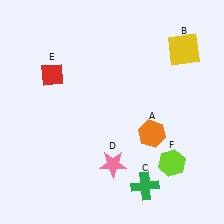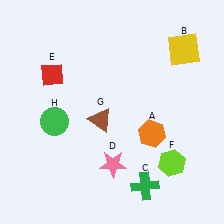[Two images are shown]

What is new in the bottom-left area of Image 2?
A green circle (H) was added in the bottom-left area of Image 2.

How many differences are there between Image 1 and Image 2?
There are 2 differences between the two images.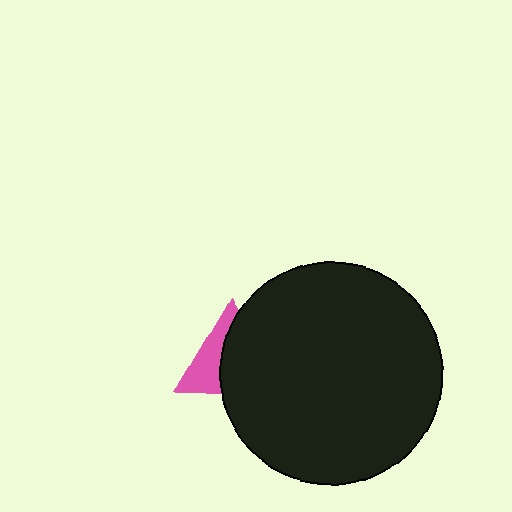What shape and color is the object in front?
The object in front is a black circle.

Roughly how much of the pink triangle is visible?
A small part of it is visible (roughly 42%).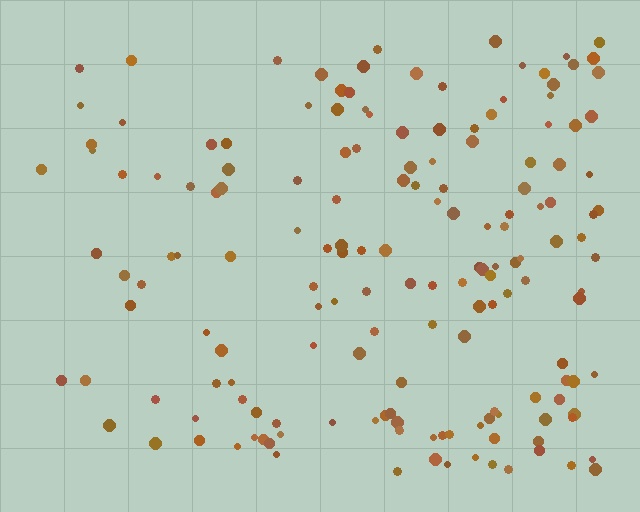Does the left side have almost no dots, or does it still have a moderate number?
Still a moderate number, just noticeably fewer than the right.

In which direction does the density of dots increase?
From left to right, with the right side densest.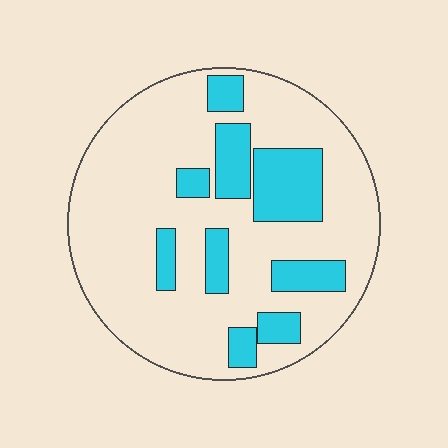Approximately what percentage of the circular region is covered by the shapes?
Approximately 25%.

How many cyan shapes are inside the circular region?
9.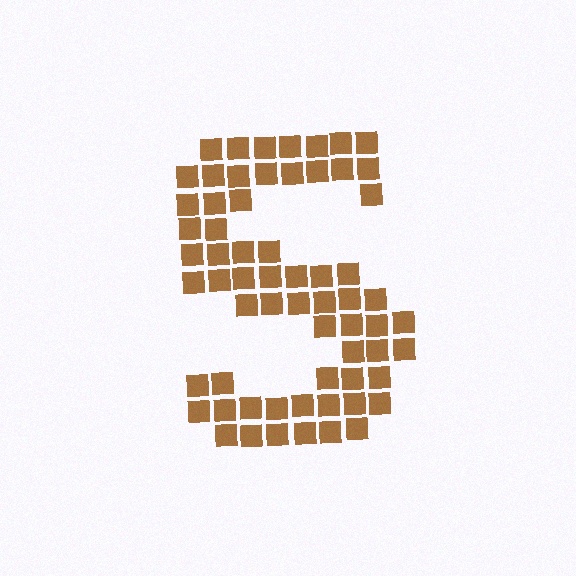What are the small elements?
The small elements are squares.